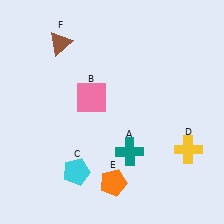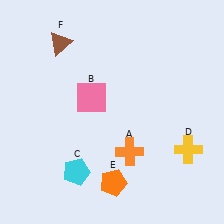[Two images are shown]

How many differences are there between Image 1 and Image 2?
There is 1 difference between the two images.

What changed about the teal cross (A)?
In Image 1, A is teal. In Image 2, it changed to orange.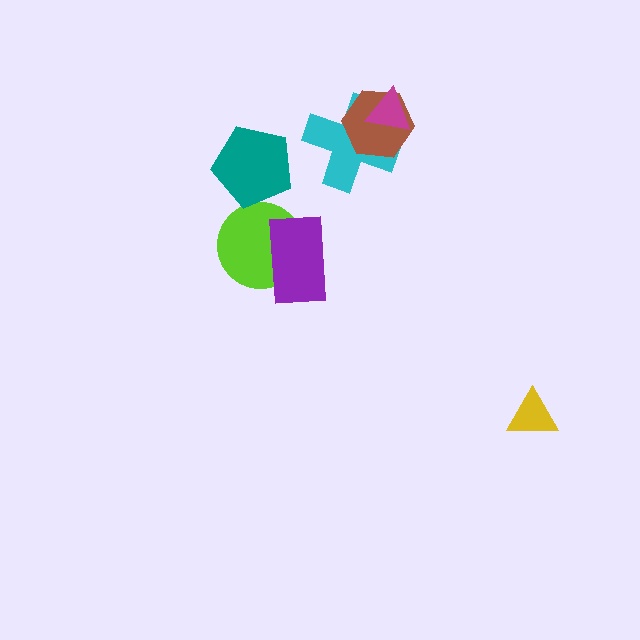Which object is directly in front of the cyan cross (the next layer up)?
The brown hexagon is directly in front of the cyan cross.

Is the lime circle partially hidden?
Yes, it is partially covered by another shape.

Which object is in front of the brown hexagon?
The magenta triangle is in front of the brown hexagon.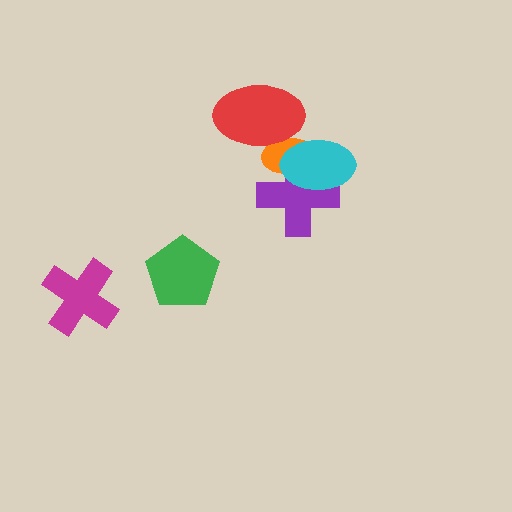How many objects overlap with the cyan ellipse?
2 objects overlap with the cyan ellipse.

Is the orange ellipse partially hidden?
Yes, it is partially covered by another shape.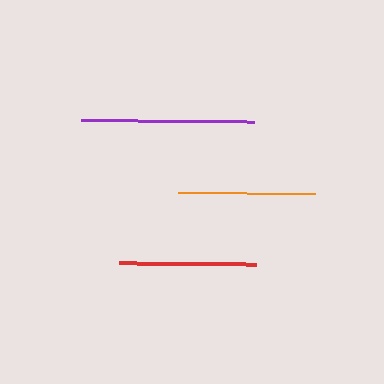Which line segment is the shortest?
The orange line is the shortest at approximately 136 pixels.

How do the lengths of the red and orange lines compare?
The red and orange lines are approximately the same length.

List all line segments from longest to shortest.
From longest to shortest: purple, red, orange.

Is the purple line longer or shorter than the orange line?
The purple line is longer than the orange line.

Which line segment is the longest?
The purple line is the longest at approximately 173 pixels.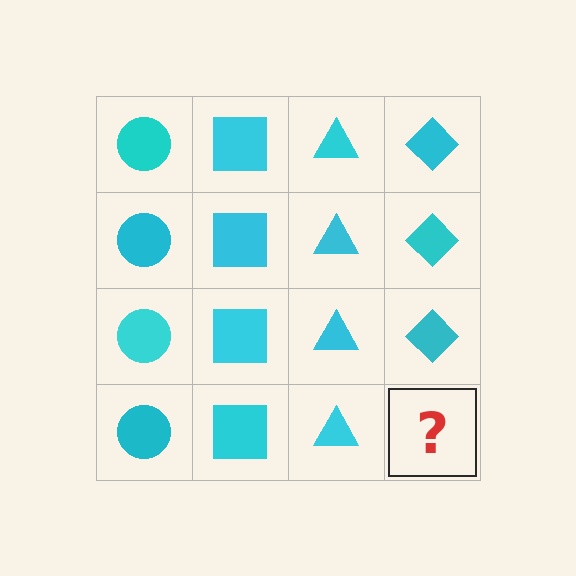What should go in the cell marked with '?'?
The missing cell should contain a cyan diamond.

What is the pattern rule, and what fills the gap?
The rule is that each column has a consistent shape. The gap should be filled with a cyan diamond.